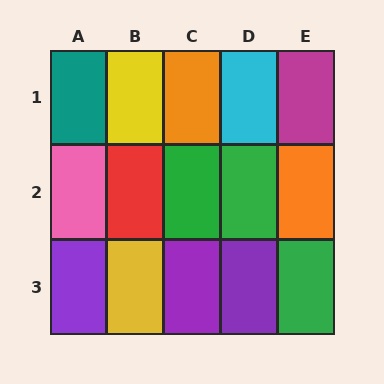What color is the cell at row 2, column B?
Red.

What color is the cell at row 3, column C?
Purple.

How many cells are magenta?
1 cell is magenta.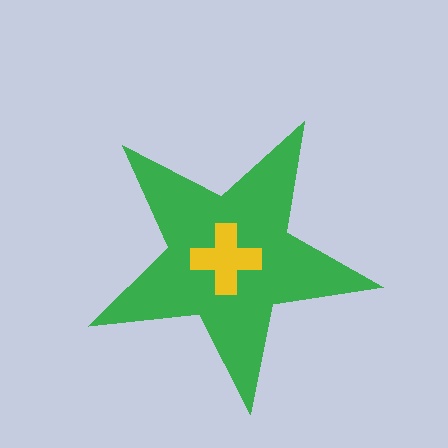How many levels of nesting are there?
2.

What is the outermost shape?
The green star.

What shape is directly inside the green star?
The yellow cross.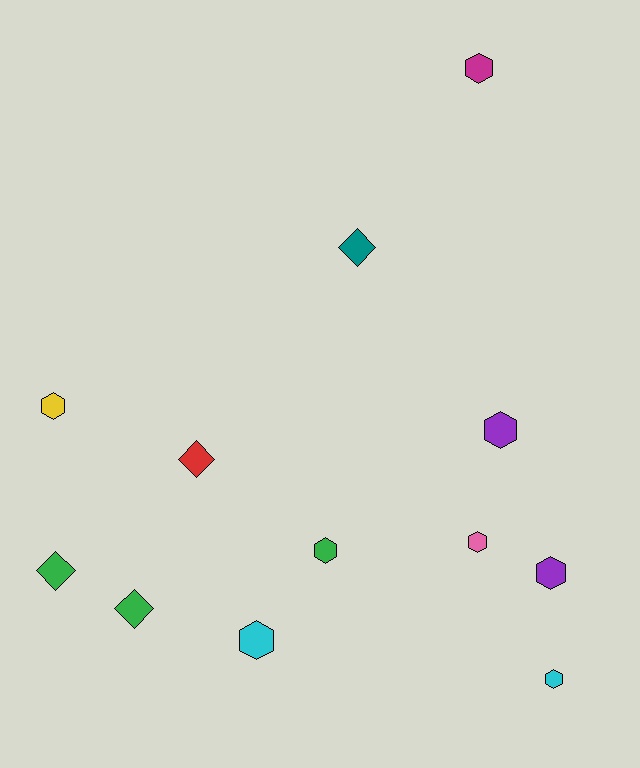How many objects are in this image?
There are 12 objects.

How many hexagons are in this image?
There are 8 hexagons.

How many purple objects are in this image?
There are 2 purple objects.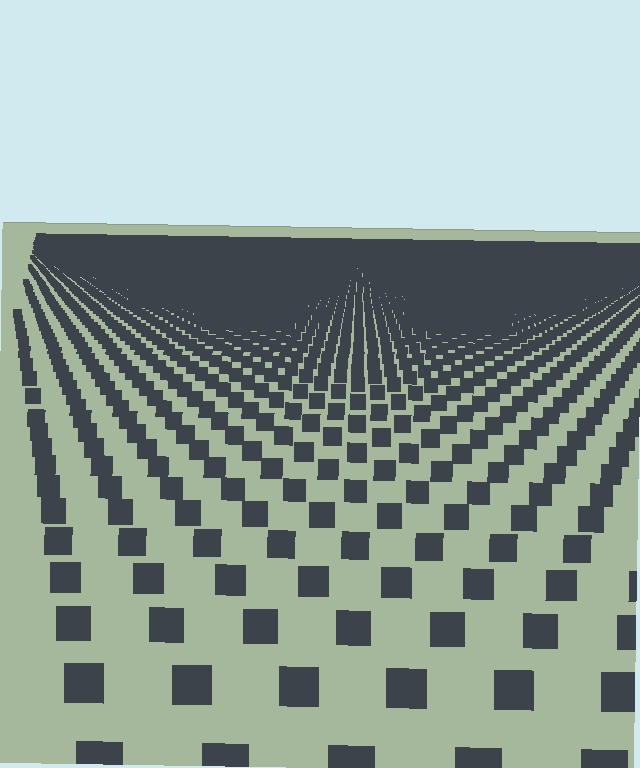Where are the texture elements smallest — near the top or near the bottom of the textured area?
Near the top.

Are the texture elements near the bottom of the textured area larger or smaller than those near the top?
Larger. Near the bottom, elements are closer to the viewer and appear at a bigger on-screen size.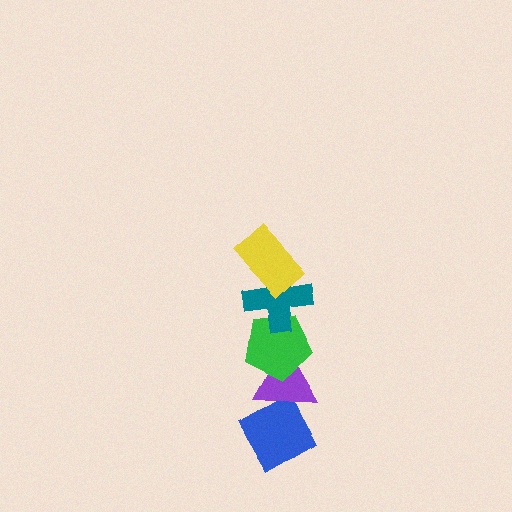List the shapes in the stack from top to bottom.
From top to bottom: the yellow rectangle, the teal cross, the green pentagon, the purple triangle, the blue diamond.